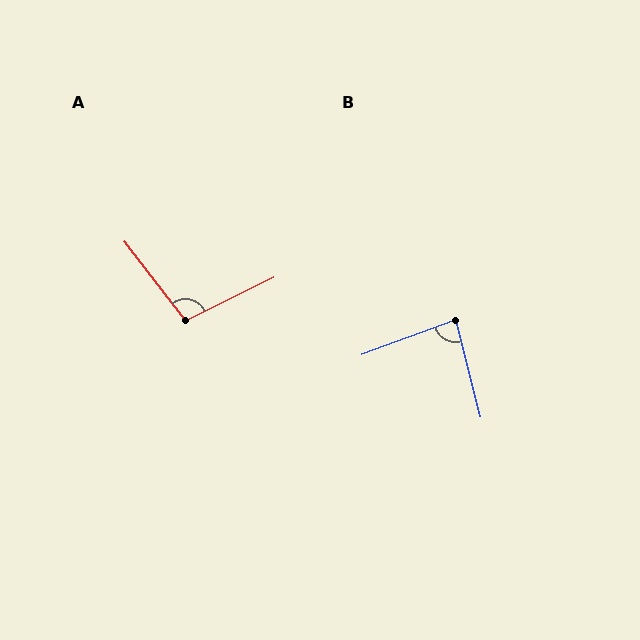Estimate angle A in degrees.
Approximately 102 degrees.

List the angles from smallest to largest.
B (84°), A (102°).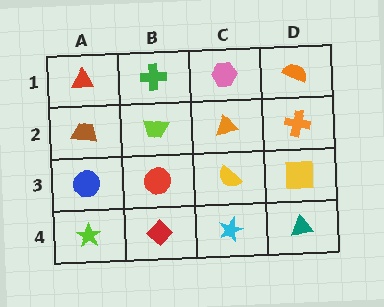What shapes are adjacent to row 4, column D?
A yellow square (row 3, column D), a cyan star (row 4, column C).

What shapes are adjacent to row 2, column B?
A green cross (row 1, column B), a red circle (row 3, column B), a brown trapezoid (row 2, column A), an orange triangle (row 2, column C).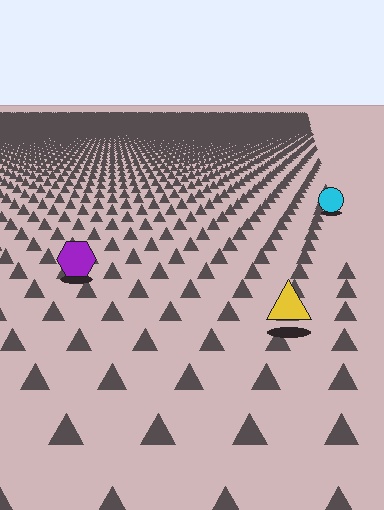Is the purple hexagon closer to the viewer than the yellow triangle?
No. The yellow triangle is closer — you can tell from the texture gradient: the ground texture is coarser near it.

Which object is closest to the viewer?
The yellow triangle is closest. The texture marks near it are larger and more spread out.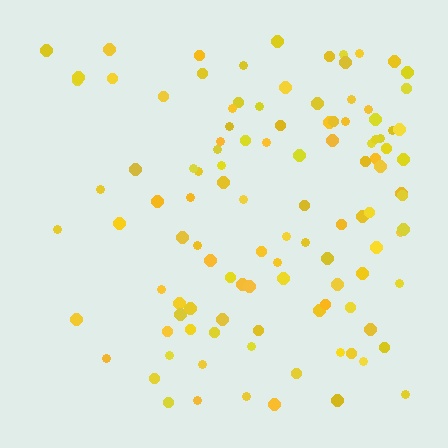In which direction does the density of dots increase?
From left to right, with the right side densest.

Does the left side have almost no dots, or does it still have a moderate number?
Still a moderate number, just noticeably fewer than the right.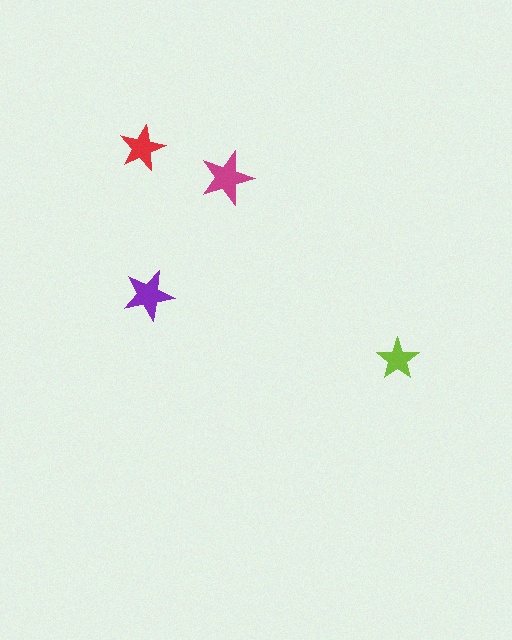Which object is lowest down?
The lime star is bottommost.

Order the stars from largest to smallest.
the magenta one, the purple one, the red one, the lime one.